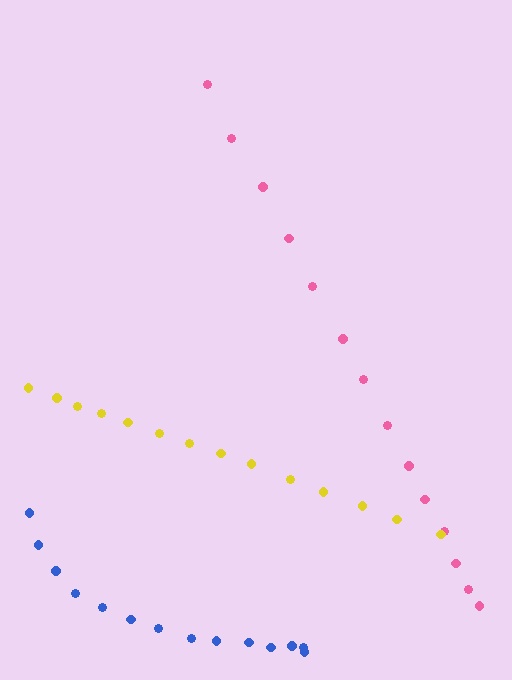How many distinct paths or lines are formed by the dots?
There are 3 distinct paths.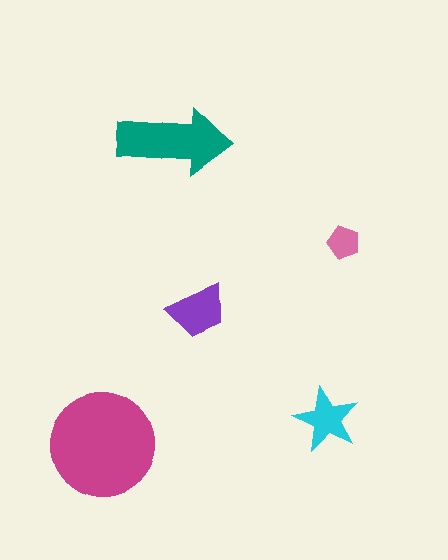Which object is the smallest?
The pink pentagon.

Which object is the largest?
The magenta circle.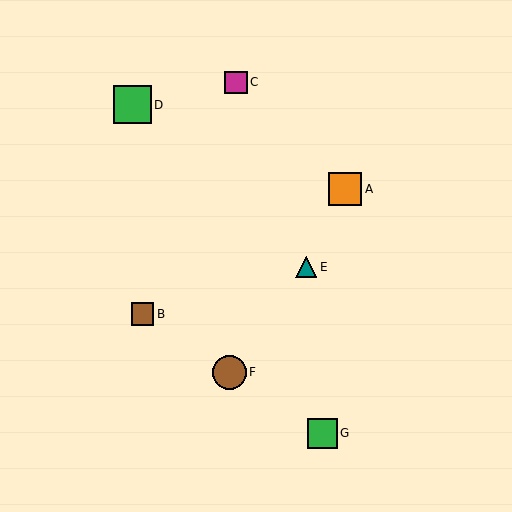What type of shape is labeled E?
Shape E is a teal triangle.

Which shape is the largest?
The green square (labeled D) is the largest.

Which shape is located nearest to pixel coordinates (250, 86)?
The magenta square (labeled C) at (236, 82) is nearest to that location.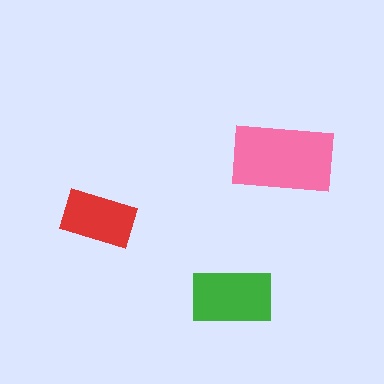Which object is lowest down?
The green rectangle is bottommost.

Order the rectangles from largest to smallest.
the pink one, the green one, the red one.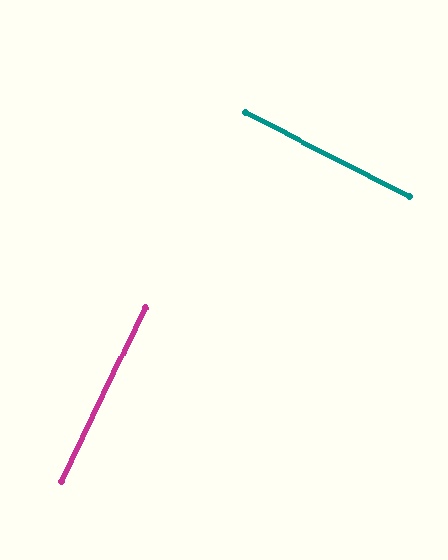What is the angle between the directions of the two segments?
Approximately 89 degrees.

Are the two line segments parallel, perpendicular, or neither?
Perpendicular — they meet at approximately 89°.